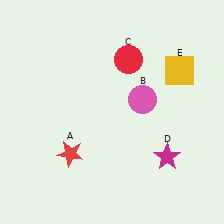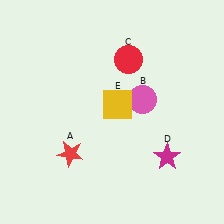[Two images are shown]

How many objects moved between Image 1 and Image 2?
1 object moved between the two images.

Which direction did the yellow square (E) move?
The yellow square (E) moved left.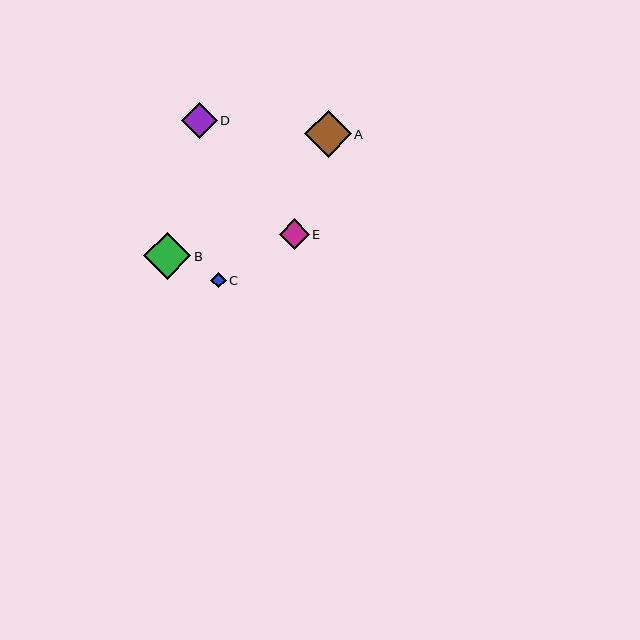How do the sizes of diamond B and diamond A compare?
Diamond B and diamond A are approximately the same size.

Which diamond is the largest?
Diamond B is the largest with a size of approximately 47 pixels.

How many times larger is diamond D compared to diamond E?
Diamond D is approximately 1.2 times the size of diamond E.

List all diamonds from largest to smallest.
From largest to smallest: B, A, D, E, C.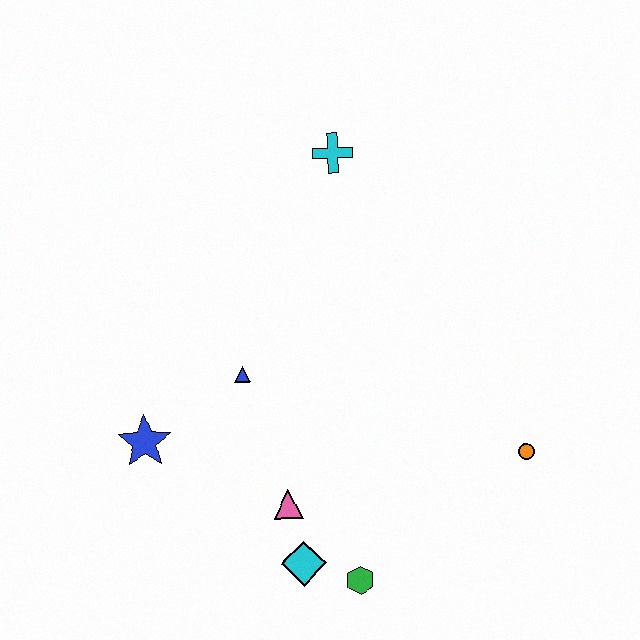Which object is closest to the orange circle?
The green hexagon is closest to the orange circle.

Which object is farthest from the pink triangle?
The cyan cross is farthest from the pink triangle.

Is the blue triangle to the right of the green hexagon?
No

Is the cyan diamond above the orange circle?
No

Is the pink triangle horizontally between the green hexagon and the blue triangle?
Yes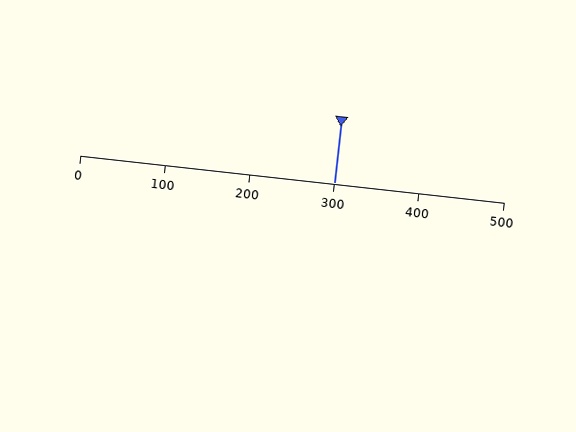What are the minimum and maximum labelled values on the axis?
The axis runs from 0 to 500.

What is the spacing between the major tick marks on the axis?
The major ticks are spaced 100 apart.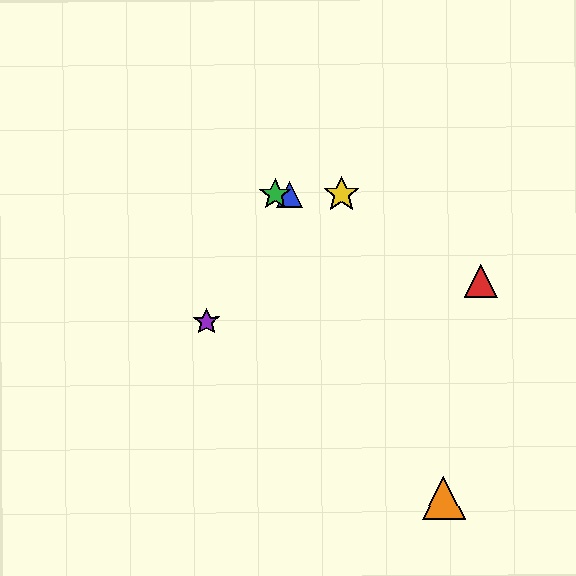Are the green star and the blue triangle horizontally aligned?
Yes, both are at y≈194.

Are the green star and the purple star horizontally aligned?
No, the green star is at y≈194 and the purple star is at y≈322.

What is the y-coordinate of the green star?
The green star is at y≈194.